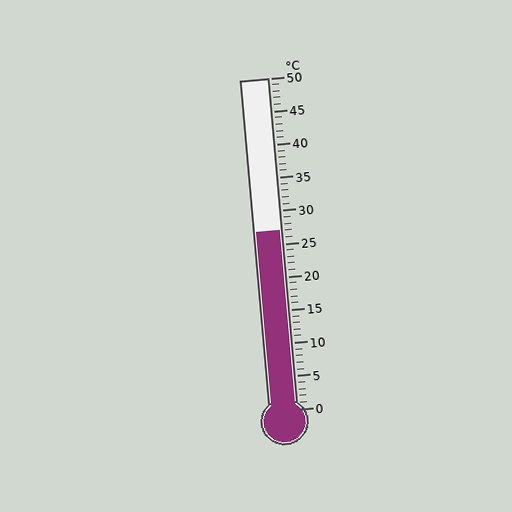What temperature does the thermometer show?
The thermometer shows approximately 27°C.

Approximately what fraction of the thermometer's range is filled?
The thermometer is filled to approximately 55% of its range.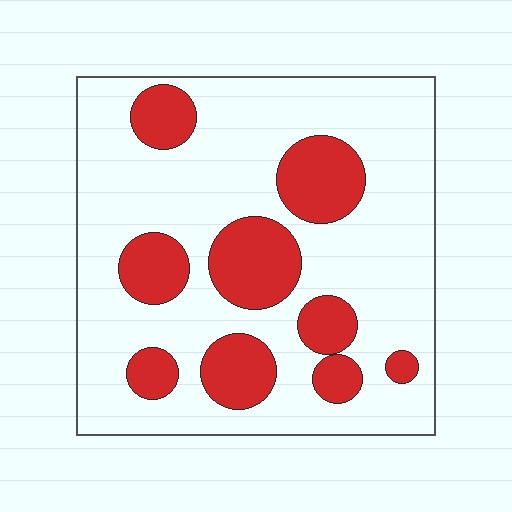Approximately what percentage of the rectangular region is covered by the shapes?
Approximately 25%.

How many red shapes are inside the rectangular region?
9.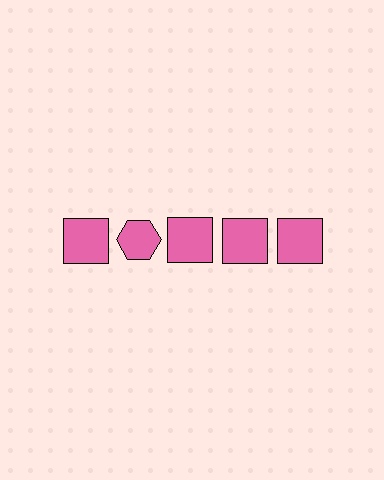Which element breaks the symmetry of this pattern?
The pink hexagon in the top row, second from left column breaks the symmetry. All other shapes are pink squares.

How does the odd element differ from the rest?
It has a different shape: hexagon instead of square.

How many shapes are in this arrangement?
There are 5 shapes arranged in a grid pattern.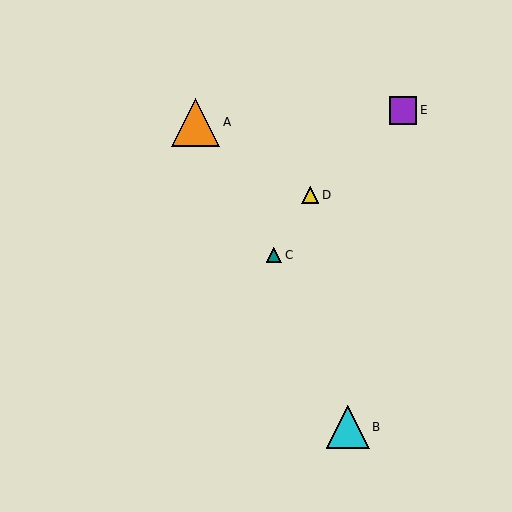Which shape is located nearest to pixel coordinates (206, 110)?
The orange triangle (labeled A) at (195, 122) is nearest to that location.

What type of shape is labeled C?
Shape C is a teal triangle.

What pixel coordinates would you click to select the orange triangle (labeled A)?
Click at (195, 122) to select the orange triangle A.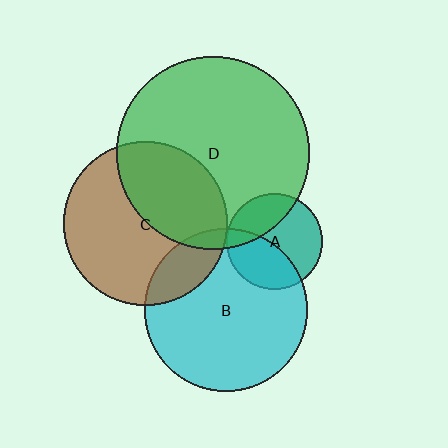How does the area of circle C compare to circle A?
Approximately 3.0 times.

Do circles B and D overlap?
Yes.